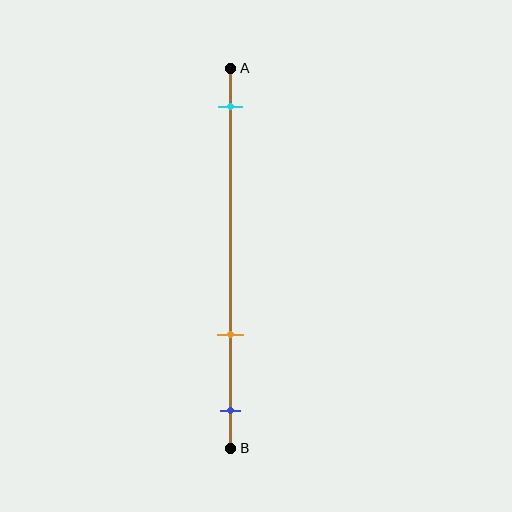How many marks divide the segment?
There are 3 marks dividing the segment.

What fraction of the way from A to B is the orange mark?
The orange mark is approximately 70% (0.7) of the way from A to B.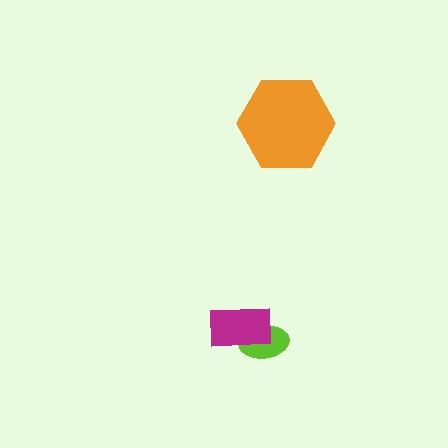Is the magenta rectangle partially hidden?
No, no other shape covers it.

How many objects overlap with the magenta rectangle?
1 object overlaps with the magenta rectangle.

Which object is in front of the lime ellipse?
The magenta rectangle is in front of the lime ellipse.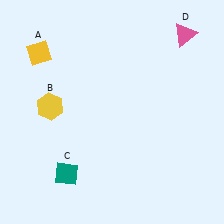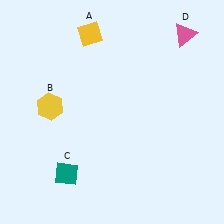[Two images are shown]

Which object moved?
The yellow diamond (A) moved right.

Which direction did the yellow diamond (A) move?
The yellow diamond (A) moved right.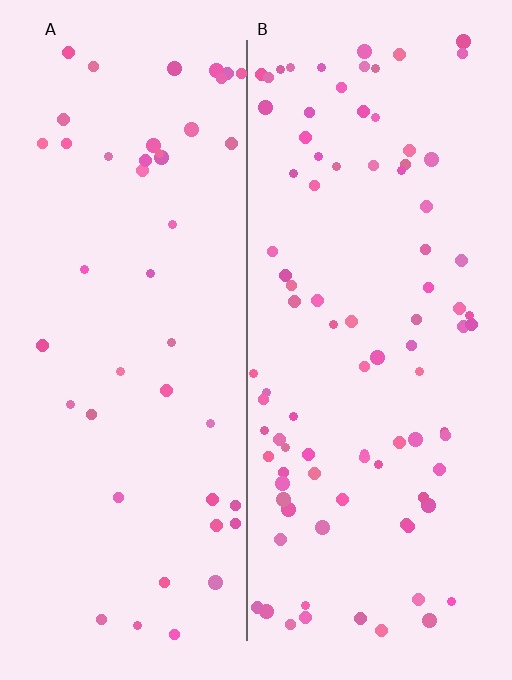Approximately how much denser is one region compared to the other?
Approximately 2.1× — region B over region A.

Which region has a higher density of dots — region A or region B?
B (the right).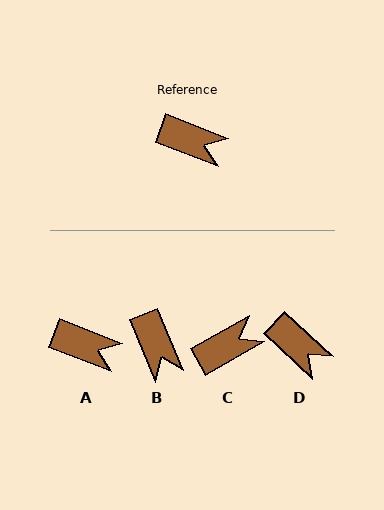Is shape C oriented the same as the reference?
No, it is off by about 50 degrees.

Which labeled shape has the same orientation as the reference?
A.